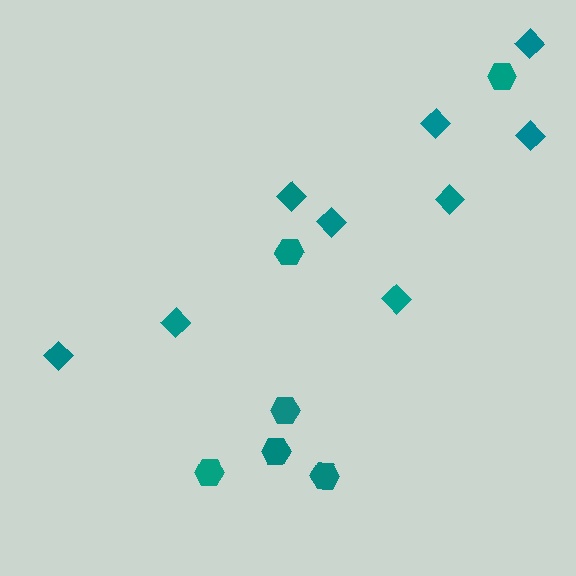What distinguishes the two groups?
There are 2 groups: one group of hexagons (6) and one group of diamonds (9).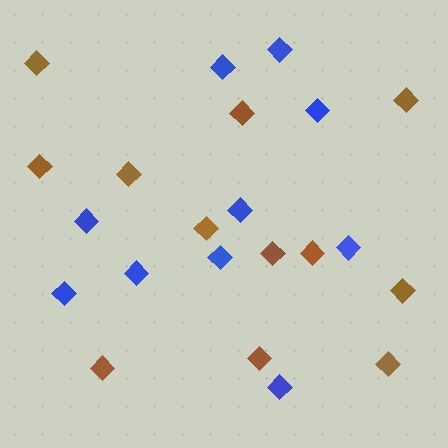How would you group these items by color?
There are 2 groups: one group of blue diamonds (10) and one group of brown diamonds (12).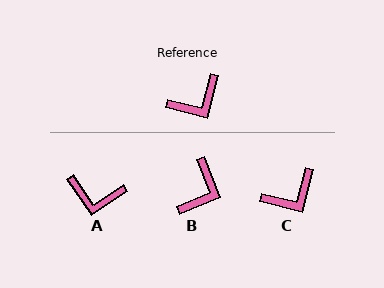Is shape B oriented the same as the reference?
No, it is off by about 37 degrees.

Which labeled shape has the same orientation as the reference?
C.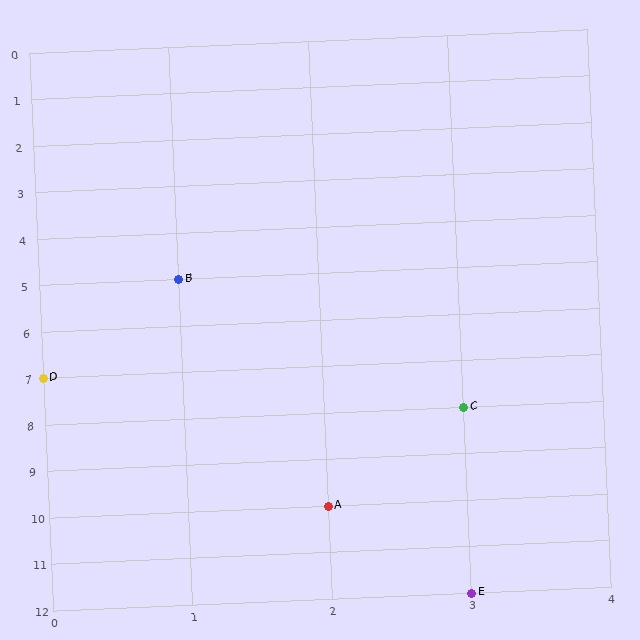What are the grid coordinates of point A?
Point A is at grid coordinates (2, 10).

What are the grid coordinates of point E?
Point E is at grid coordinates (3, 12).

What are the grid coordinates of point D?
Point D is at grid coordinates (0, 7).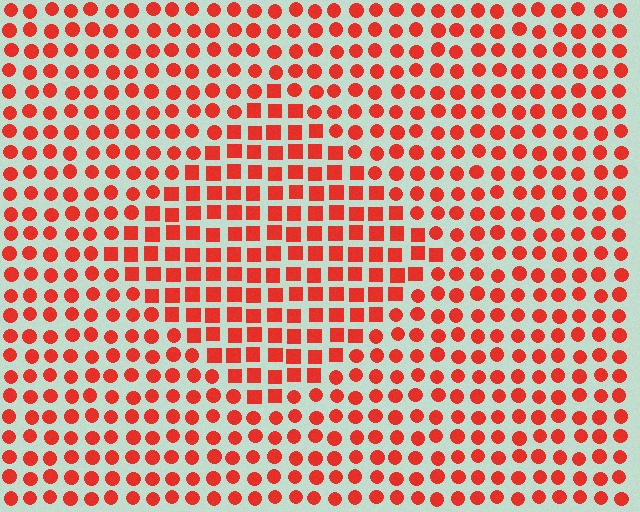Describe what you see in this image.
The image is filled with small red elements arranged in a uniform grid. A diamond-shaped region contains squares, while the surrounding area contains circles. The boundary is defined purely by the change in element shape.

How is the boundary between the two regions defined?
The boundary is defined by a change in element shape: squares inside vs. circles outside. All elements share the same color and spacing.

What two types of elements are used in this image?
The image uses squares inside the diamond region and circles outside it.